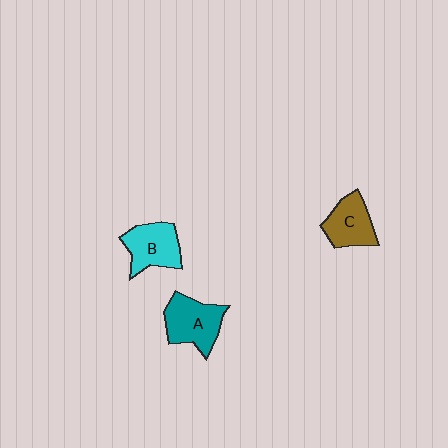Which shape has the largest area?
Shape A (teal).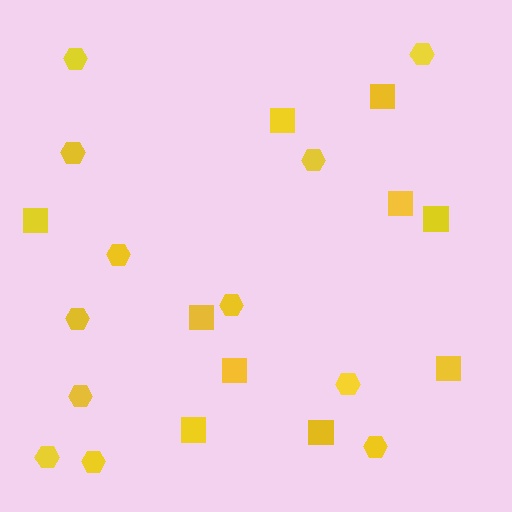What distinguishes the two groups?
There are 2 groups: one group of hexagons (12) and one group of squares (10).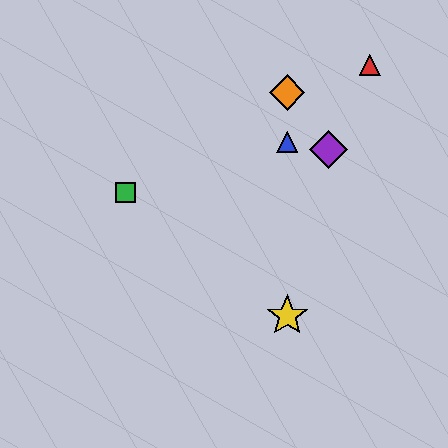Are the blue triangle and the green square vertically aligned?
No, the blue triangle is at x≈287 and the green square is at x≈125.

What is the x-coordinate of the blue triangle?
The blue triangle is at x≈287.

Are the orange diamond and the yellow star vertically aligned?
Yes, both are at x≈287.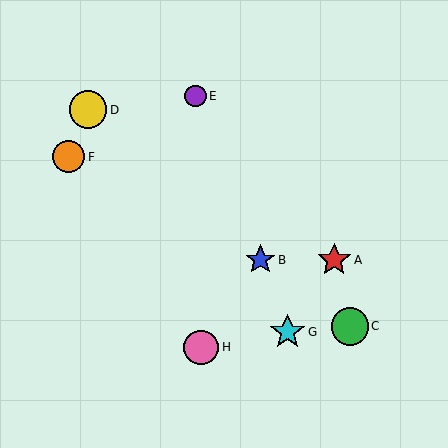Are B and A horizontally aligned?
Yes, both are at y≈260.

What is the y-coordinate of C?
Object C is at y≈326.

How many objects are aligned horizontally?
2 objects (A, B) are aligned horizontally.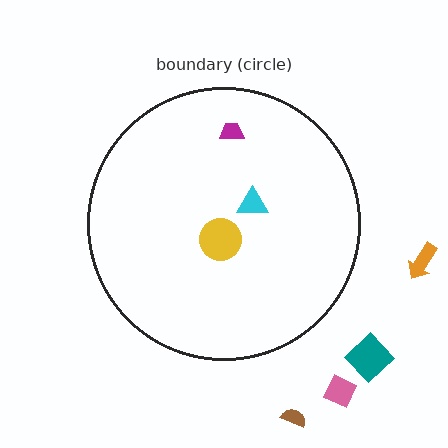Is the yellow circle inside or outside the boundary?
Inside.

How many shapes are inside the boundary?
3 inside, 4 outside.